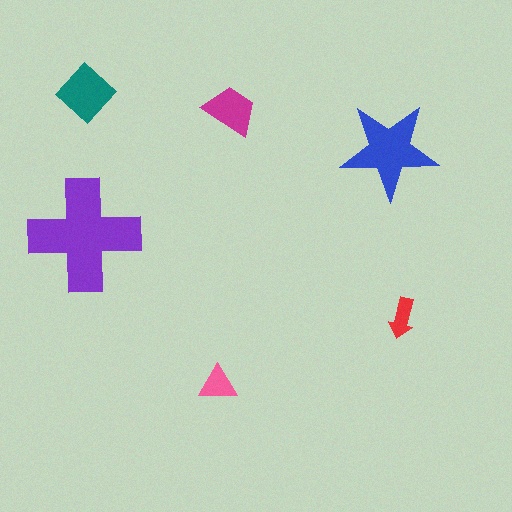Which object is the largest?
The purple cross.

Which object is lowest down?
The pink triangle is bottommost.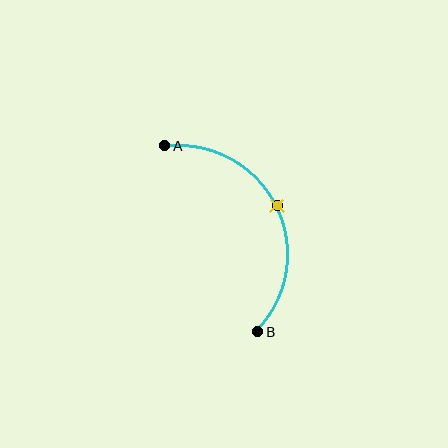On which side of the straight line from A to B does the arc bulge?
The arc bulges to the right of the straight line connecting A and B.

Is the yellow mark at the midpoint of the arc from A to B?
Yes. The yellow mark lies on the arc at equal arc-length from both A and B — it is the arc midpoint.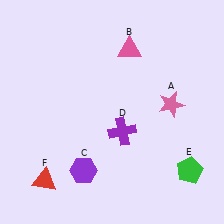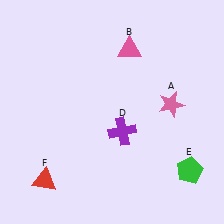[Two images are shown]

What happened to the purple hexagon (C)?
The purple hexagon (C) was removed in Image 2. It was in the bottom-left area of Image 1.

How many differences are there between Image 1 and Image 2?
There is 1 difference between the two images.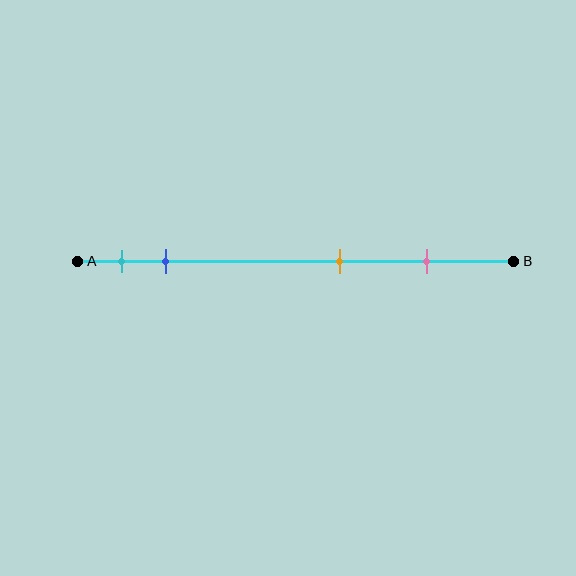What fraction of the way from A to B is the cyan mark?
The cyan mark is approximately 10% (0.1) of the way from A to B.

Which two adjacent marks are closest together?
The cyan and blue marks are the closest adjacent pair.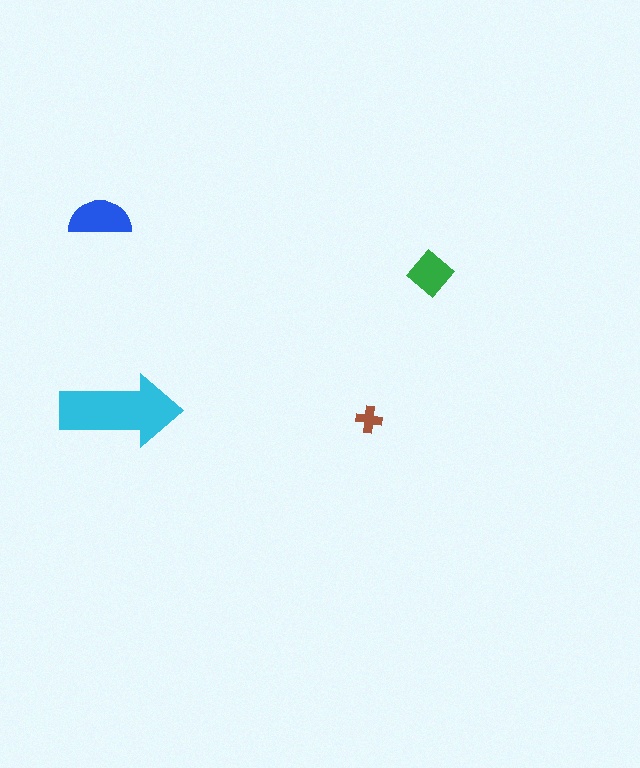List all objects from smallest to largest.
The brown cross, the green diamond, the blue semicircle, the cyan arrow.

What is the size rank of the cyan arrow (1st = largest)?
1st.